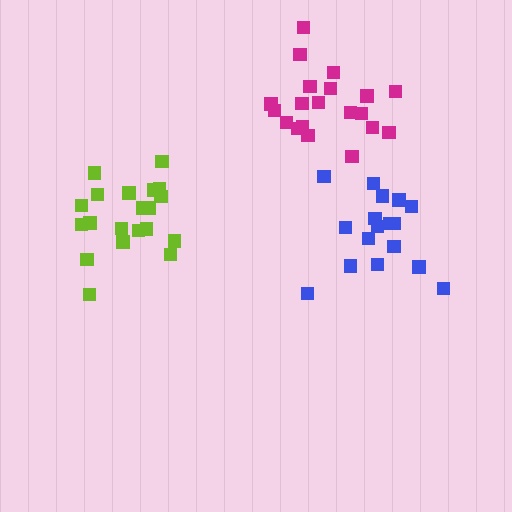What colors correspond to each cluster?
The clusters are colored: lime, magenta, blue.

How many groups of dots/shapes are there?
There are 3 groups.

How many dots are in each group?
Group 1: 20 dots, Group 2: 20 dots, Group 3: 17 dots (57 total).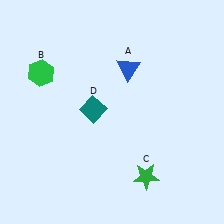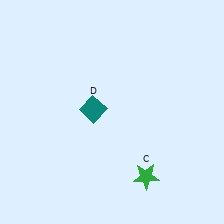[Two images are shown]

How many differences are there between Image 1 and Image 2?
There are 2 differences between the two images.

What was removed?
The green hexagon (B), the blue triangle (A) were removed in Image 2.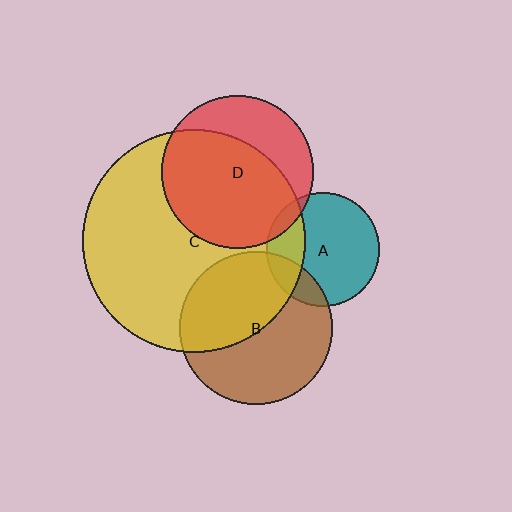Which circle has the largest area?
Circle C (yellow).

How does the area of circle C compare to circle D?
Approximately 2.1 times.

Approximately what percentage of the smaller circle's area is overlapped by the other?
Approximately 10%.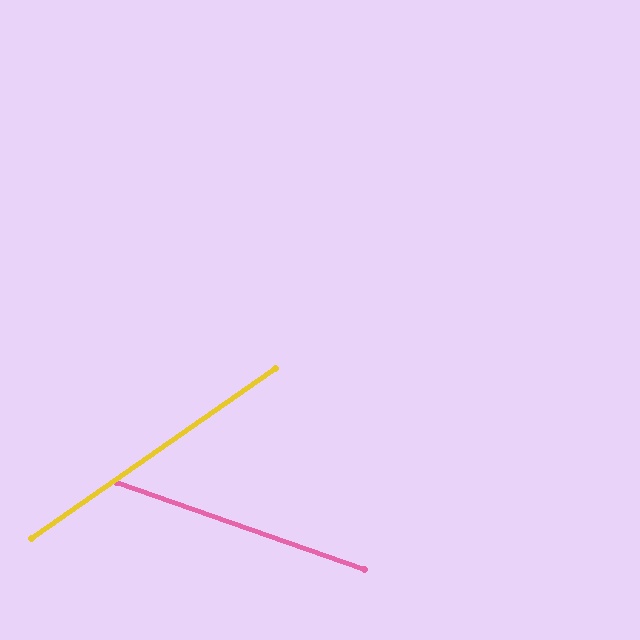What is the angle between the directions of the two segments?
Approximately 54 degrees.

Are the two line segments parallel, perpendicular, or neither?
Neither parallel nor perpendicular — they differ by about 54°.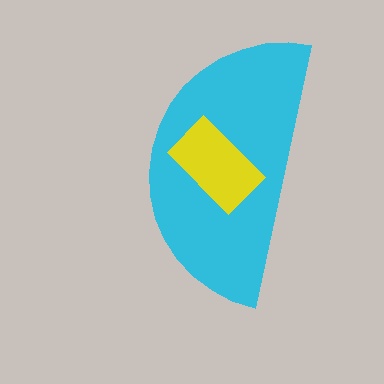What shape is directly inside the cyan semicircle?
The yellow rectangle.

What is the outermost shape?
The cyan semicircle.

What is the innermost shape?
The yellow rectangle.